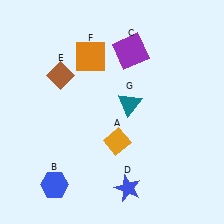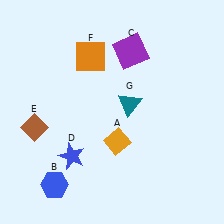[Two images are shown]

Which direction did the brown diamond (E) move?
The brown diamond (E) moved down.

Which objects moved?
The objects that moved are: the blue star (D), the brown diamond (E).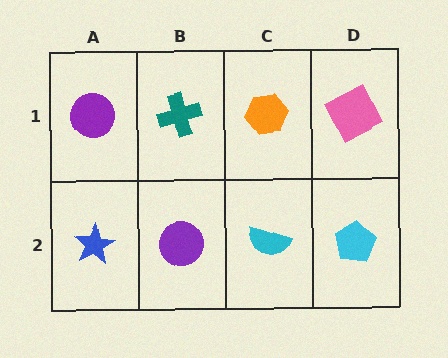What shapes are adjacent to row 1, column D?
A cyan pentagon (row 2, column D), an orange hexagon (row 1, column C).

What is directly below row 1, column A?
A blue star.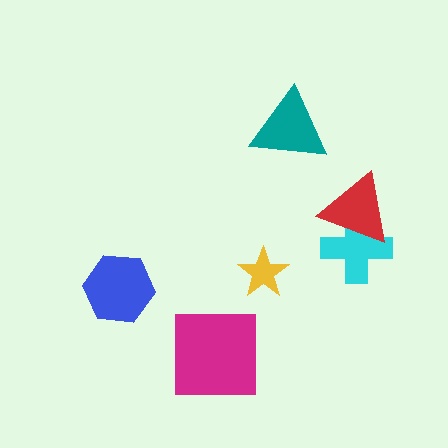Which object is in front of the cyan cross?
The red triangle is in front of the cyan cross.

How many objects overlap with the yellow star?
0 objects overlap with the yellow star.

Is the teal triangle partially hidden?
No, no other shape covers it.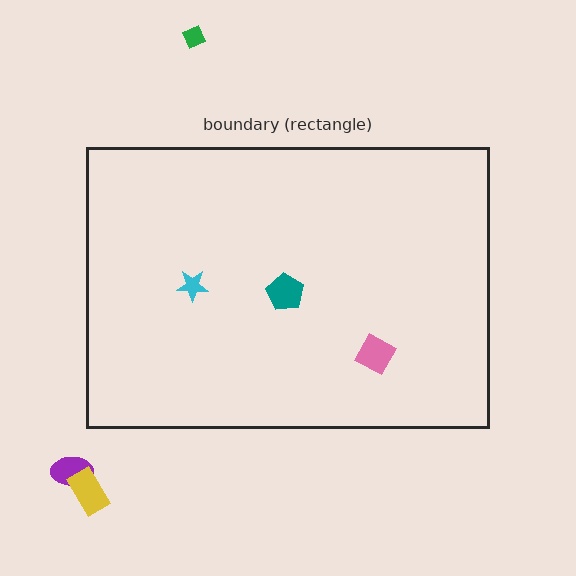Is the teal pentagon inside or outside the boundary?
Inside.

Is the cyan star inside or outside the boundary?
Inside.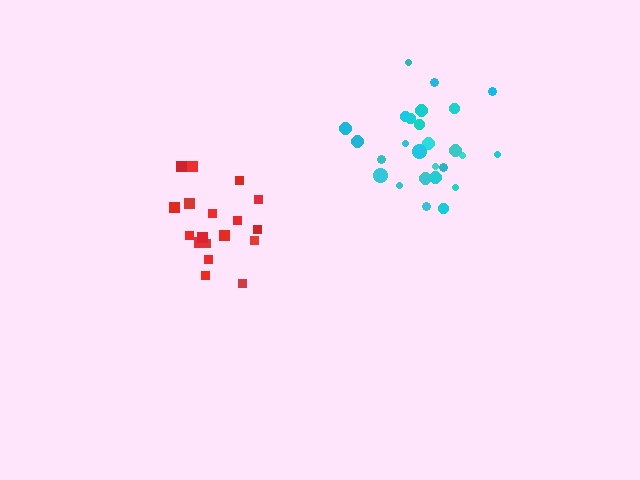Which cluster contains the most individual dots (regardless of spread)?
Cyan (27).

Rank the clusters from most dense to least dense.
cyan, red.